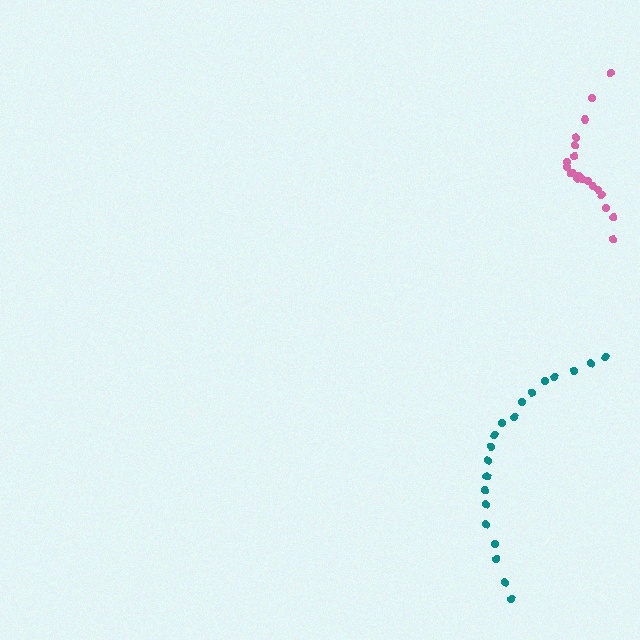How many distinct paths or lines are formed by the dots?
There are 2 distinct paths.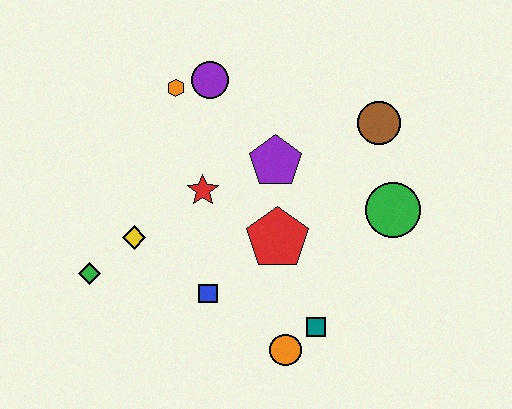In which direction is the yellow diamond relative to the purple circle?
The yellow diamond is below the purple circle.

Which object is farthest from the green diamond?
The brown circle is farthest from the green diamond.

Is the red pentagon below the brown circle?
Yes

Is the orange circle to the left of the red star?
No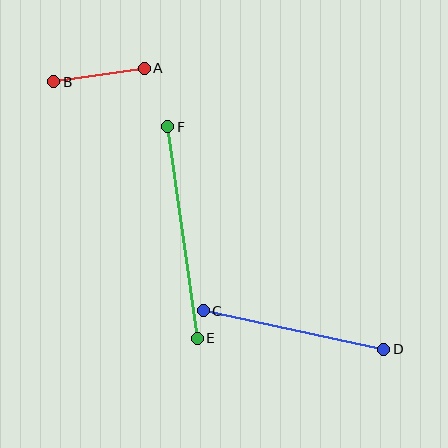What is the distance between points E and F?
The distance is approximately 213 pixels.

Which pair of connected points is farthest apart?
Points E and F are farthest apart.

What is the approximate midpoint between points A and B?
The midpoint is at approximately (99, 75) pixels.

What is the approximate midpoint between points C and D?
The midpoint is at approximately (293, 330) pixels.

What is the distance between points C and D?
The distance is approximately 185 pixels.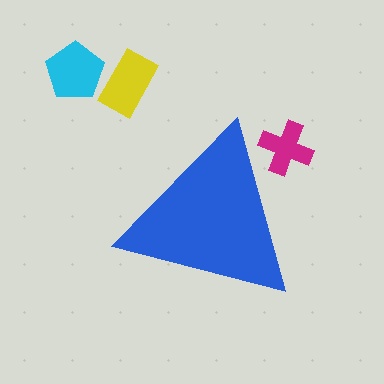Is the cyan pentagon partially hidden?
No, the cyan pentagon is fully visible.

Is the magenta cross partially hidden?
Yes, the magenta cross is partially hidden behind the blue triangle.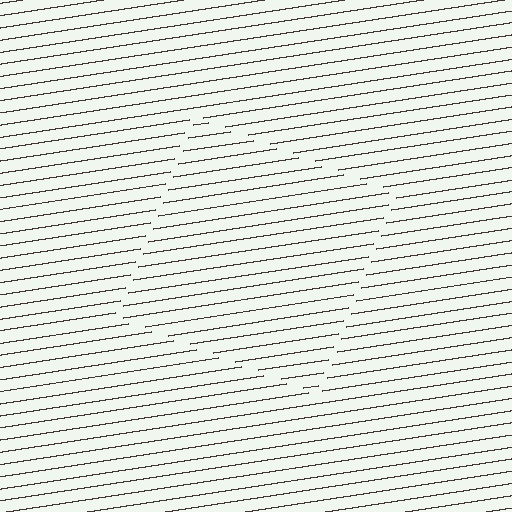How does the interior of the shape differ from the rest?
The interior of the shape contains the same grating, shifted by half a period — the contour is defined by the phase discontinuity where line-ends from the inner and outer gratings abut.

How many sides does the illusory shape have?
4 sides — the line-ends trace a square.